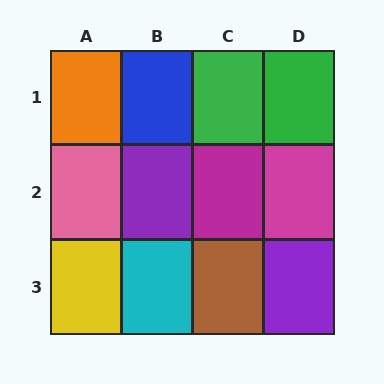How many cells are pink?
1 cell is pink.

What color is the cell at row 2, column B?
Purple.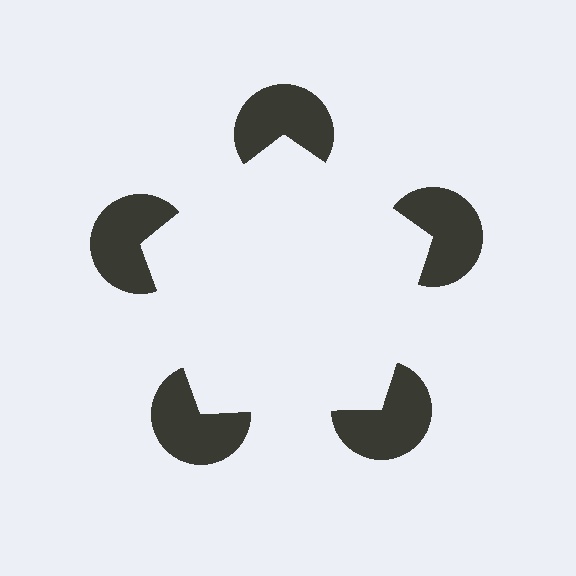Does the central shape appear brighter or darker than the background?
It typically appears slightly brighter than the background, even though no actual brightness change is drawn.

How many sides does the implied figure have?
5 sides.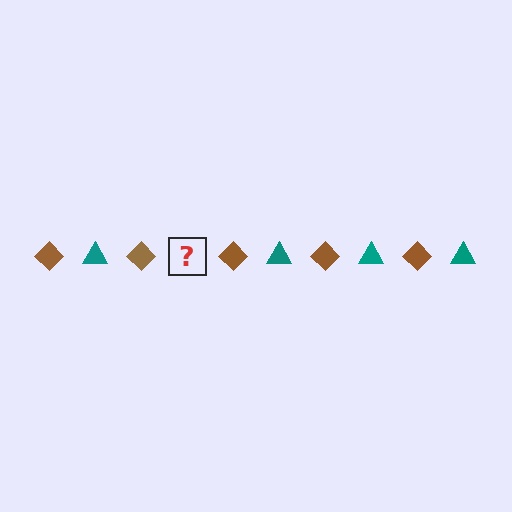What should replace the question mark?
The question mark should be replaced with a teal triangle.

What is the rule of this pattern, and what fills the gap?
The rule is that the pattern alternates between brown diamond and teal triangle. The gap should be filled with a teal triangle.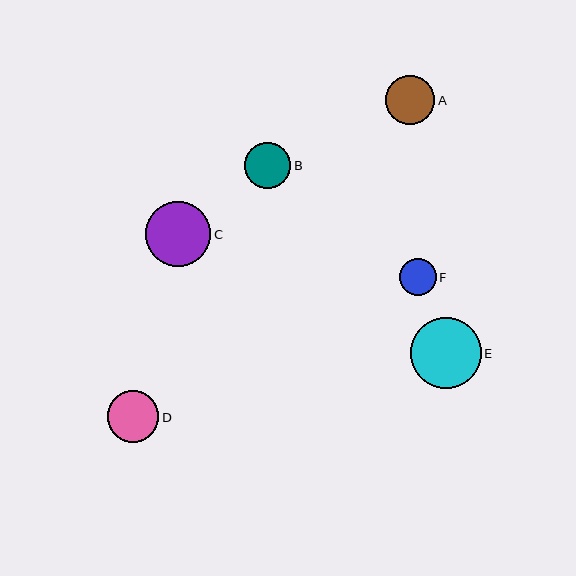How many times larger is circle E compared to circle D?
Circle E is approximately 1.4 times the size of circle D.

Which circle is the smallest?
Circle F is the smallest with a size of approximately 37 pixels.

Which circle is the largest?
Circle E is the largest with a size of approximately 70 pixels.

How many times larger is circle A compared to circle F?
Circle A is approximately 1.3 times the size of circle F.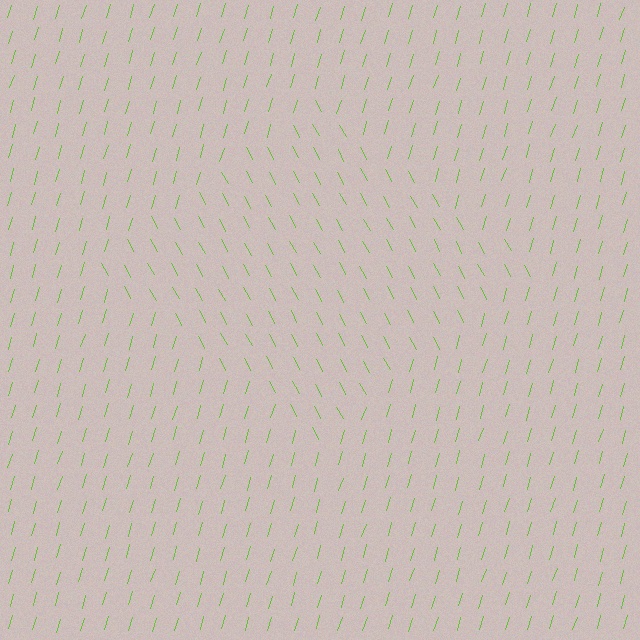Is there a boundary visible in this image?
Yes, there is a texture boundary formed by a change in line orientation.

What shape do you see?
I see a diamond.